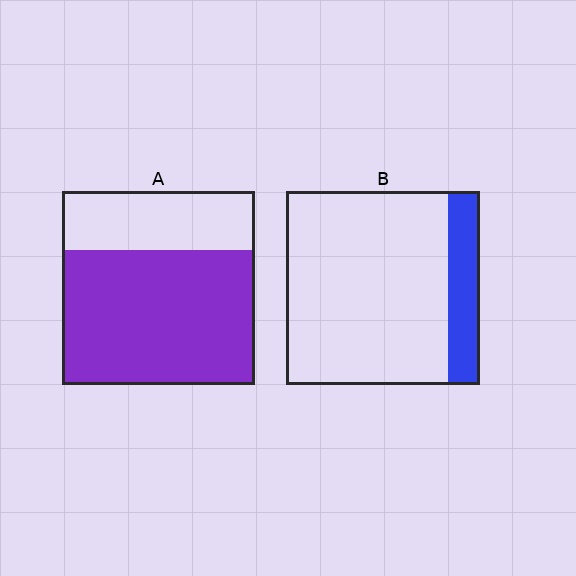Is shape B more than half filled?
No.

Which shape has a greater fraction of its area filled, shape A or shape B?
Shape A.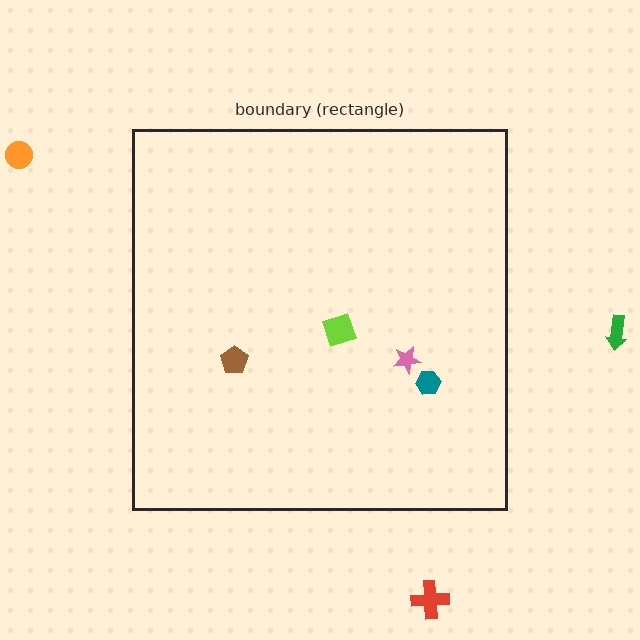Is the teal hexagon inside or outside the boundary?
Inside.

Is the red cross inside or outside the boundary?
Outside.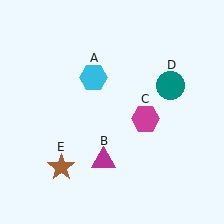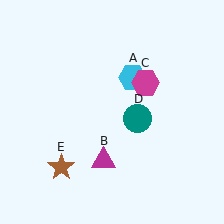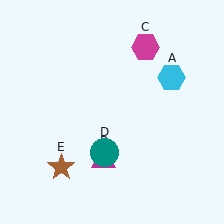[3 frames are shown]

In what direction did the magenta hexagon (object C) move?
The magenta hexagon (object C) moved up.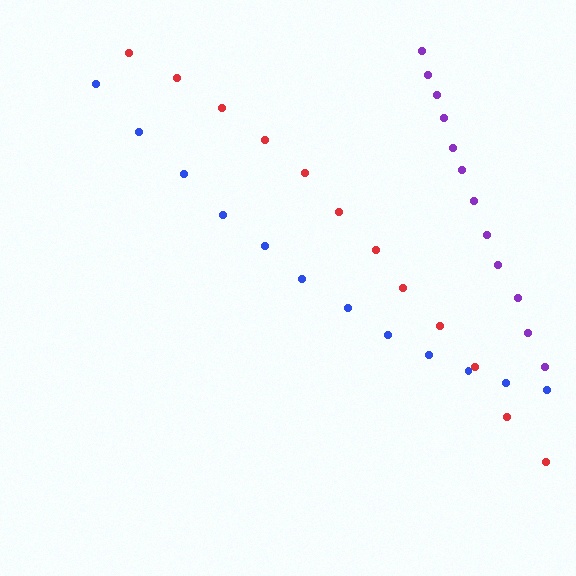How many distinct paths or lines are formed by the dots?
There are 3 distinct paths.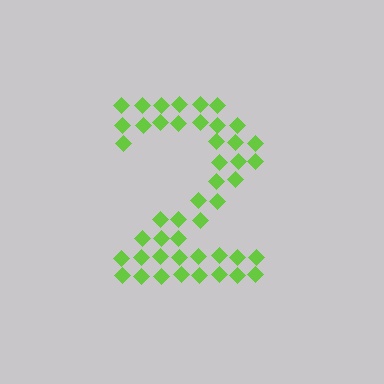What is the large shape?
The large shape is the digit 2.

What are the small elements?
The small elements are diamonds.